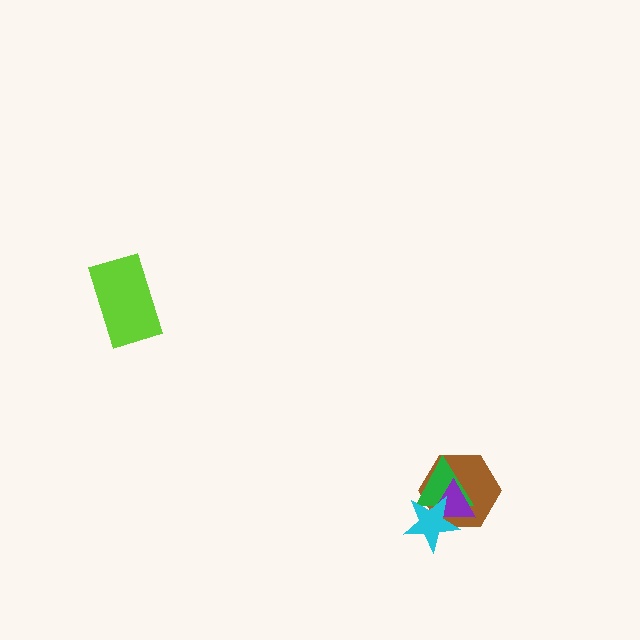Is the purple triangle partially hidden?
Yes, it is partially covered by another shape.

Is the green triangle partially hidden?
Yes, it is partially covered by another shape.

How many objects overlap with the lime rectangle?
0 objects overlap with the lime rectangle.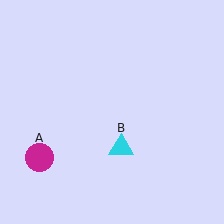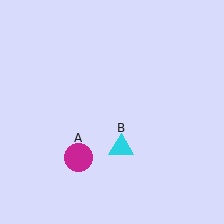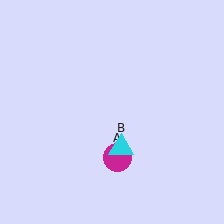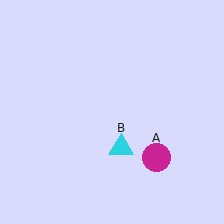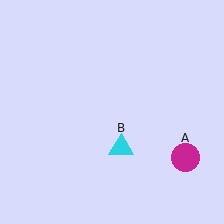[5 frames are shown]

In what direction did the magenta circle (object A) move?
The magenta circle (object A) moved right.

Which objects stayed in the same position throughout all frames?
Cyan triangle (object B) remained stationary.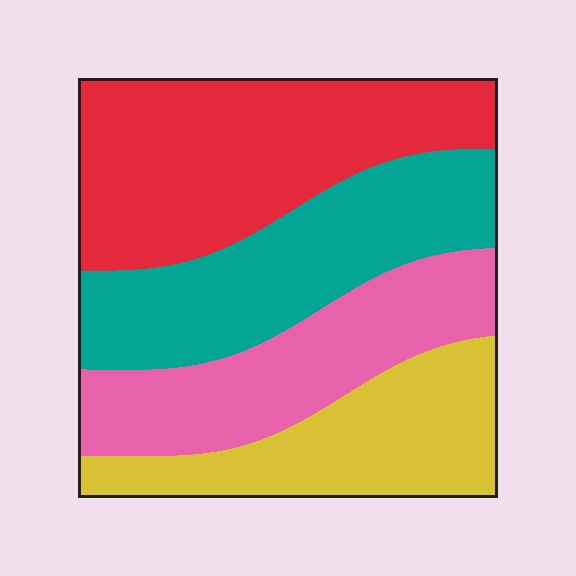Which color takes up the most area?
Red, at roughly 30%.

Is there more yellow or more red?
Red.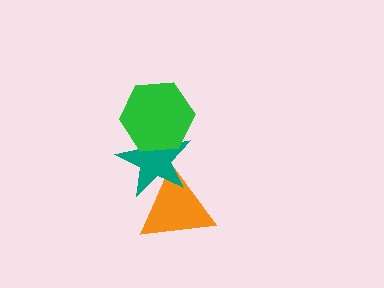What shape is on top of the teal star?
The green hexagon is on top of the teal star.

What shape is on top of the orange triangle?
The teal star is on top of the orange triangle.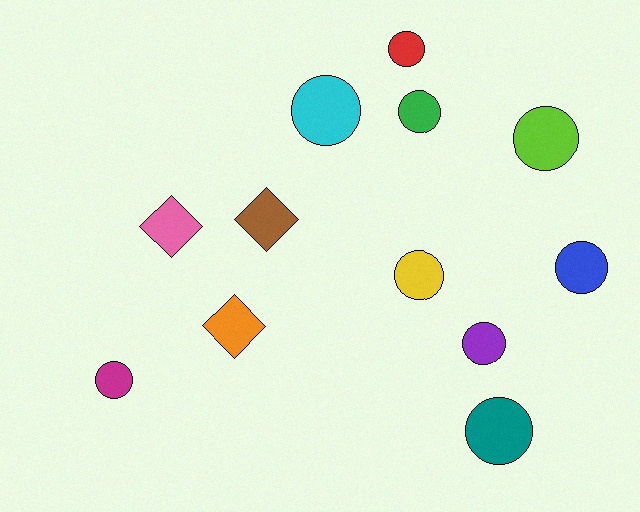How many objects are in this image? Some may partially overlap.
There are 12 objects.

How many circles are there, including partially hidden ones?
There are 9 circles.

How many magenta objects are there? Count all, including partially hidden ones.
There is 1 magenta object.